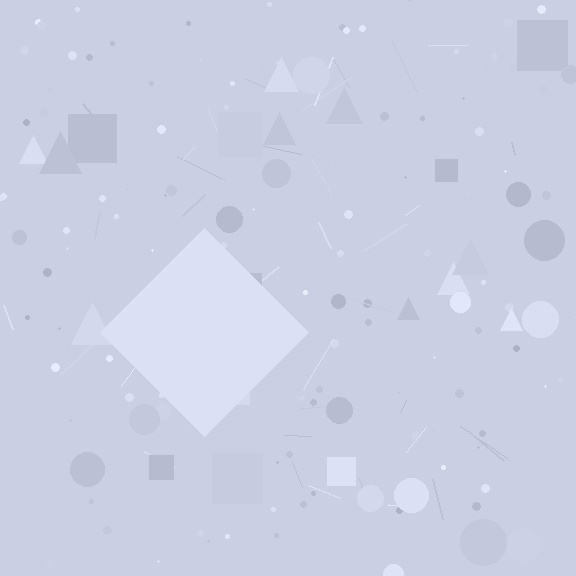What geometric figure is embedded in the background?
A diamond is embedded in the background.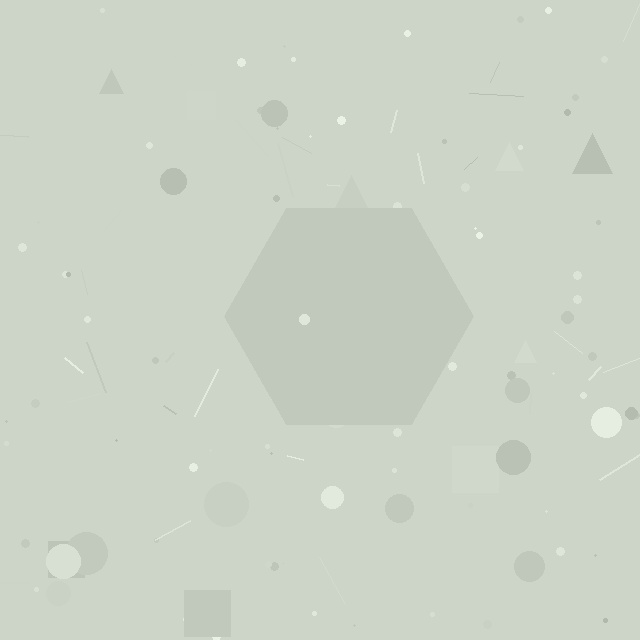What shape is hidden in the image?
A hexagon is hidden in the image.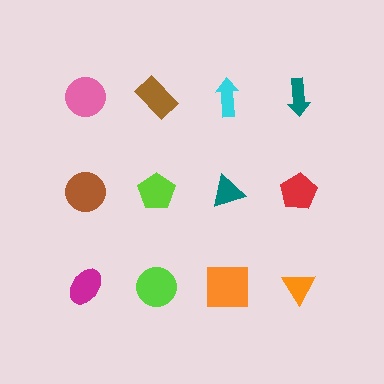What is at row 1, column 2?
A brown rectangle.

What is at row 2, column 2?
A lime pentagon.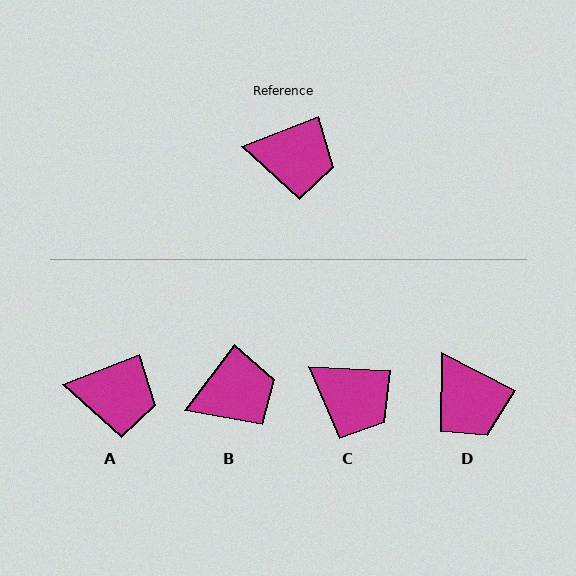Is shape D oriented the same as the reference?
No, it is off by about 49 degrees.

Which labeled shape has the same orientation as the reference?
A.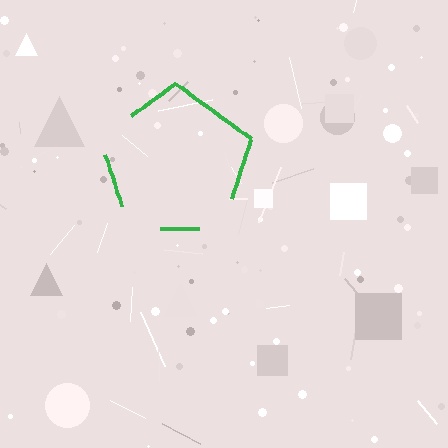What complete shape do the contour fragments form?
The contour fragments form a pentagon.